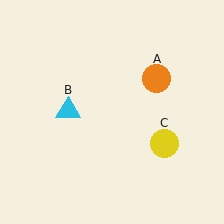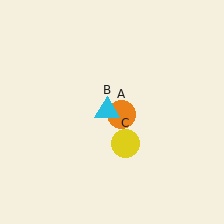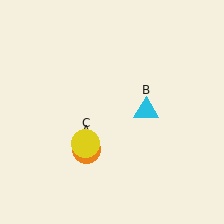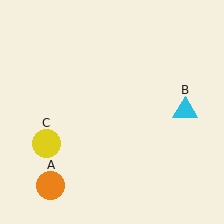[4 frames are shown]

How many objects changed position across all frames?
3 objects changed position: orange circle (object A), cyan triangle (object B), yellow circle (object C).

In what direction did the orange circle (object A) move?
The orange circle (object A) moved down and to the left.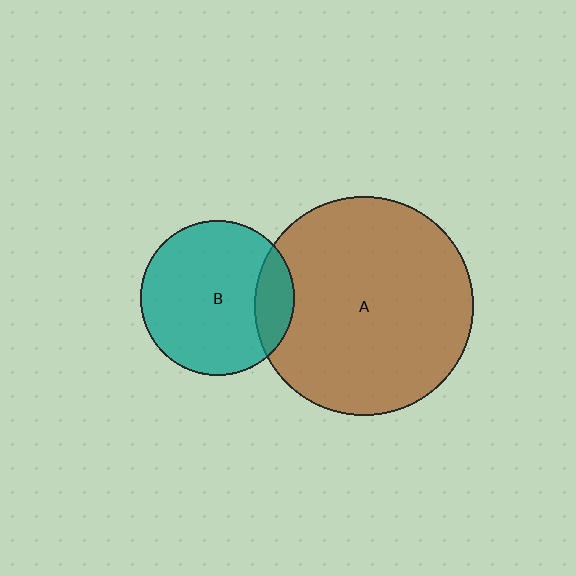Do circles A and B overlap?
Yes.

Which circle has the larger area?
Circle A (brown).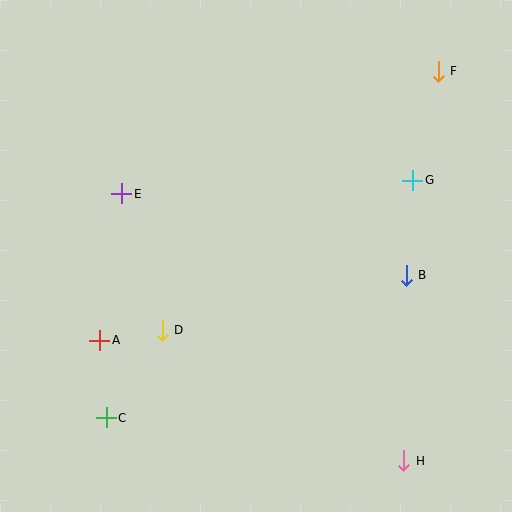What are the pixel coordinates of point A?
Point A is at (100, 340).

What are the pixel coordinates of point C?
Point C is at (106, 418).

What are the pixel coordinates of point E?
Point E is at (122, 194).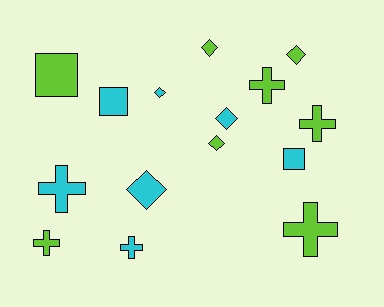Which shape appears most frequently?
Diamond, with 6 objects.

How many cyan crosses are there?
There are 2 cyan crosses.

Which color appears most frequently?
Lime, with 8 objects.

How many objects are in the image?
There are 15 objects.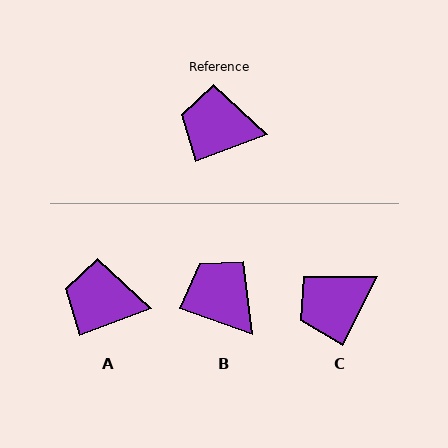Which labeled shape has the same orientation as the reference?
A.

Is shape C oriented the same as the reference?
No, it is off by about 43 degrees.